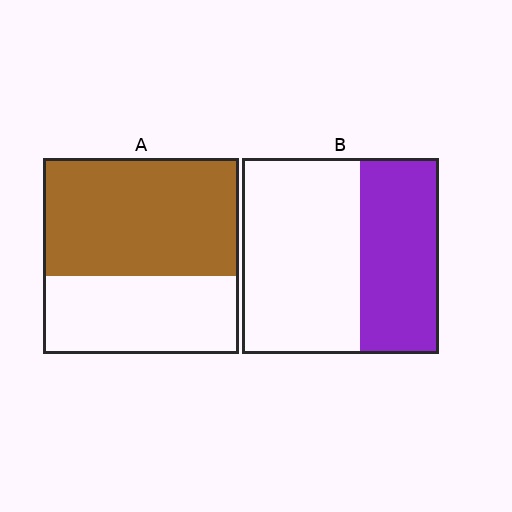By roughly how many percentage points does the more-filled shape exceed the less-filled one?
By roughly 20 percentage points (A over B).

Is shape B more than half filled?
No.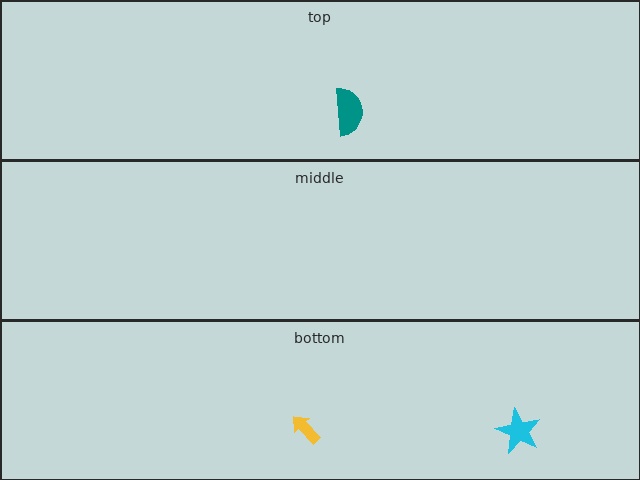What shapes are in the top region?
The teal semicircle.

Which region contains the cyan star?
The bottom region.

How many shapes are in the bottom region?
2.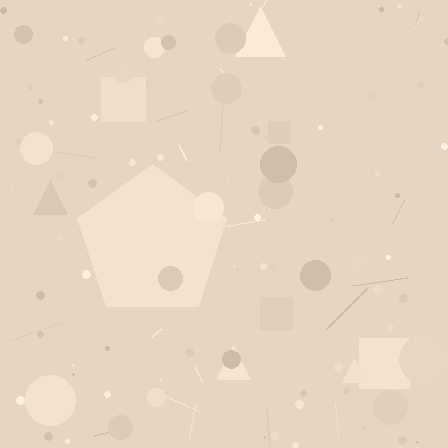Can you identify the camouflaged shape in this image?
The camouflaged shape is a pentagon.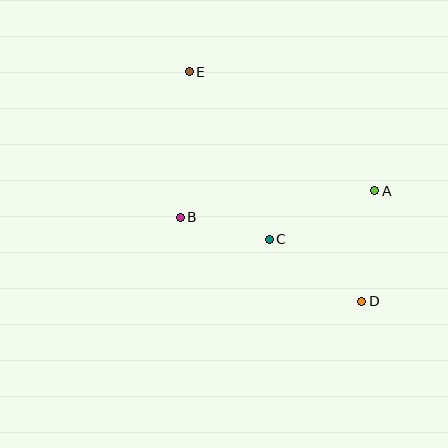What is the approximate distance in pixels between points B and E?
The distance between B and E is approximately 146 pixels.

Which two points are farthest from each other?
Points D and E are farthest from each other.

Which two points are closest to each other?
Points B and C are closest to each other.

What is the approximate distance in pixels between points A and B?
The distance between A and B is approximately 196 pixels.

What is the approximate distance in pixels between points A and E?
The distance between A and E is approximately 220 pixels.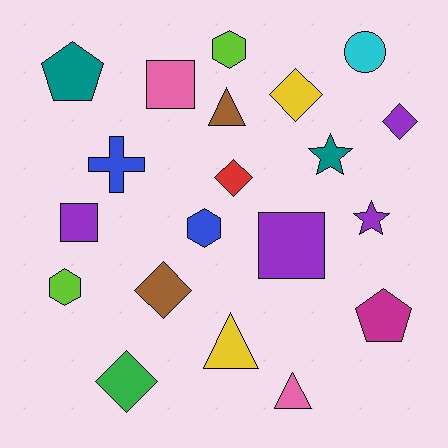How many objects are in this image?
There are 20 objects.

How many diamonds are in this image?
There are 5 diamonds.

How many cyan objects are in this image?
There is 1 cyan object.